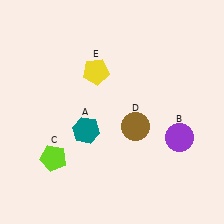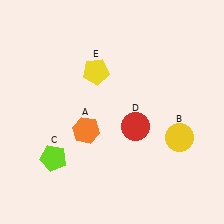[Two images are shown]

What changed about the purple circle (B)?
In Image 1, B is purple. In Image 2, it changed to yellow.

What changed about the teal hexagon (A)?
In Image 1, A is teal. In Image 2, it changed to orange.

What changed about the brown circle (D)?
In Image 1, D is brown. In Image 2, it changed to red.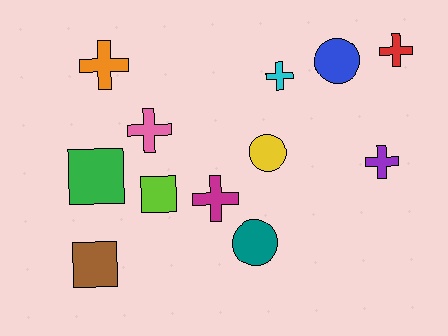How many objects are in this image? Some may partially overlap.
There are 12 objects.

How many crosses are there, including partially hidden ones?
There are 6 crosses.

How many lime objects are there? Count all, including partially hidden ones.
There is 1 lime object.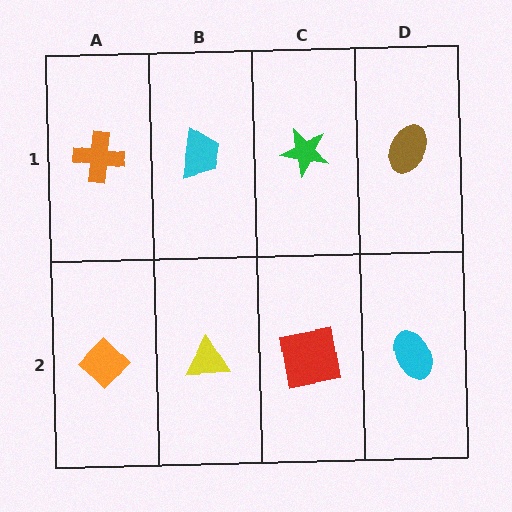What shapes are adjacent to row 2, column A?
An orange cross (row 1, column A), a yellow triangle (row 2, column B).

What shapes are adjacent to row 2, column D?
A brown ellipse (row 1, column D), a red square (row 2, column C).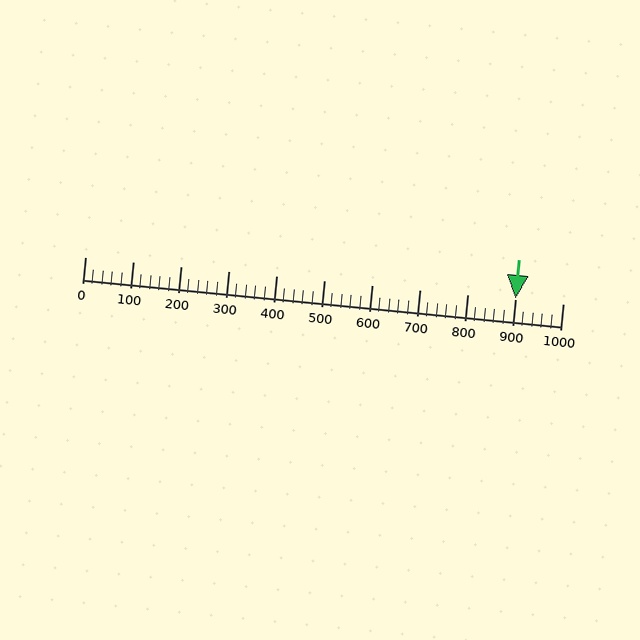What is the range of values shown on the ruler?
The ruler shows values from 0 to 1000.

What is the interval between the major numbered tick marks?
The major tick marks are spaced 100 units apart.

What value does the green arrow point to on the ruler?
The green arrow points to approximately 900.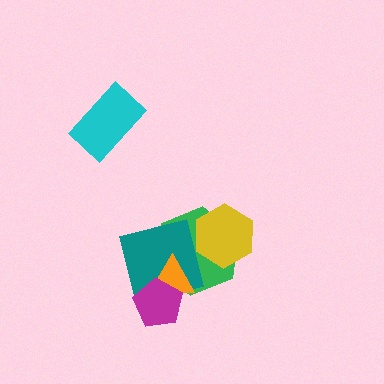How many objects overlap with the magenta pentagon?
2 objects overlap with the magenta pentagon.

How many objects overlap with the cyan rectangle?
0 objects overlap with the cyan rectangle.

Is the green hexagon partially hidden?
Yes, it is partially covered by another shape.